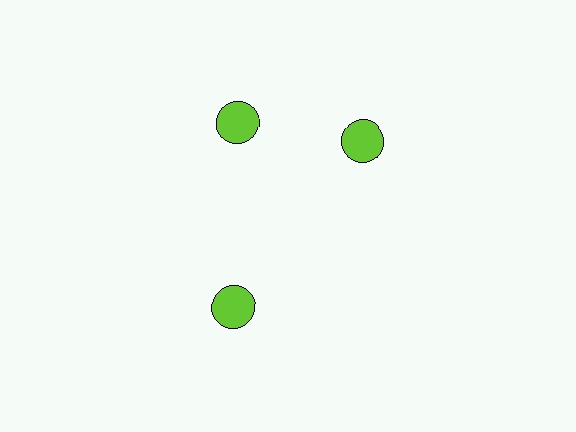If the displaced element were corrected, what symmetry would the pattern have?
It would have 3-fold rotational symmetry — the pattern would map onto itself every 120 degrees.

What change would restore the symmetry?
The symmetry would be restored by rotating it back into even spacing with its neighbors so that all 3 circles sit at equal angles and equal distance from the center.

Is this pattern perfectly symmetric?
No. The 3 lime circles are arranged in a ring, but one element near the 3 o'clock position is rotated out of alignment along the ring, breaking the 3-fold rotational symmetry.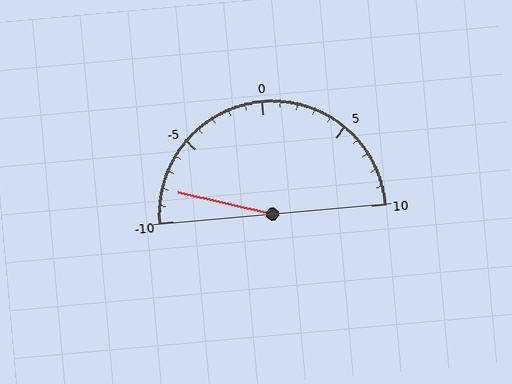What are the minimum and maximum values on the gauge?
The gauge ranges from -10 to 10.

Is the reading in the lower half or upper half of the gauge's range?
The reading is in the lower half of the range (-10 to 10).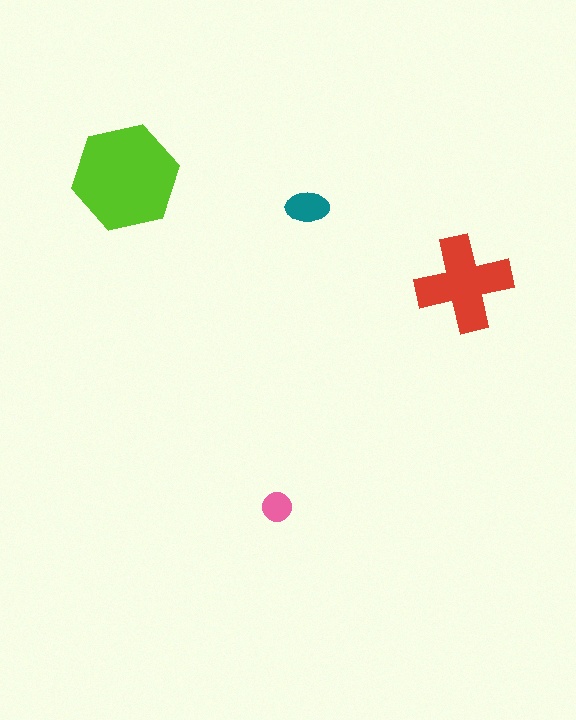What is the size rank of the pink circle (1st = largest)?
4th.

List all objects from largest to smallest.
The lime hexagon, the red cross, the teal ellipse, the pink circle.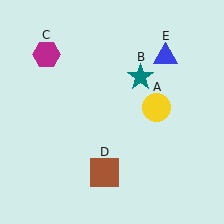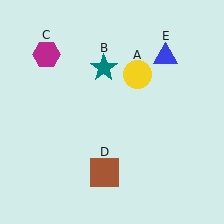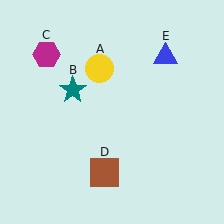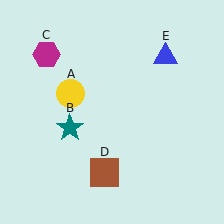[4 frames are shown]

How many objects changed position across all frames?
2 objects changed position: yellow circle (object A), teal star (object B).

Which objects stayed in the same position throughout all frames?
Magenta hexagon (object C) and brown square (object D) and blue triangle (object E) remained stationary.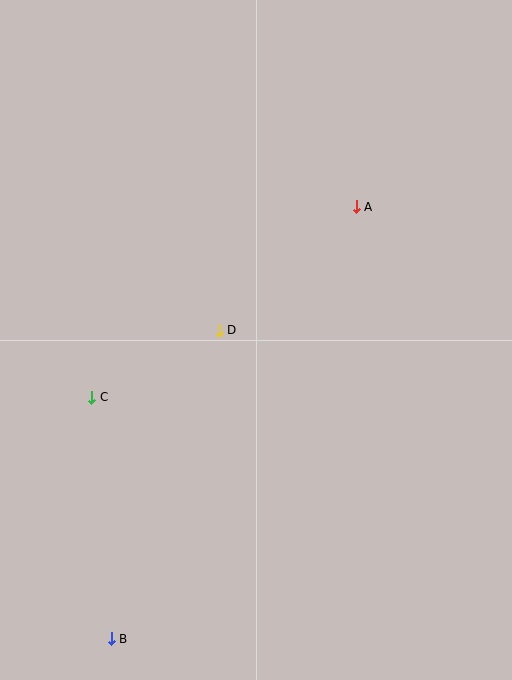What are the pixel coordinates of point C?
Point C is at (92, 397).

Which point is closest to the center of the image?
Point D at (219, 330) is closest to the center.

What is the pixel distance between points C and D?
The distance between C and D is 144 pixels.